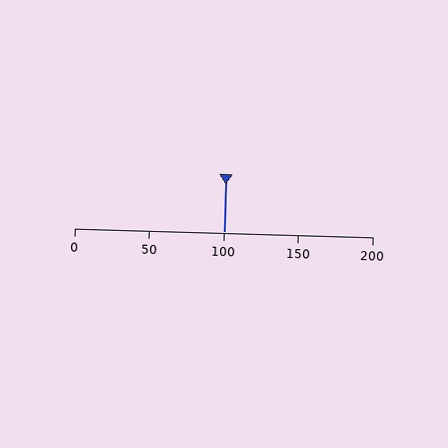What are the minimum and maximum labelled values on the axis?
The axis runs from 0 to 200.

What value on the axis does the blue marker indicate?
The marker indicates approximately 100.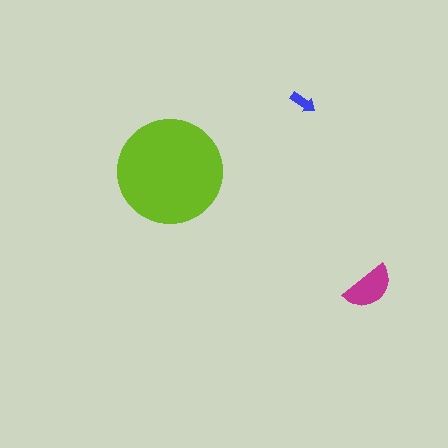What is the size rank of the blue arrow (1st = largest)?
3rd.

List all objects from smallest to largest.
The blue arrow, the magenta semicircle, the lime circle.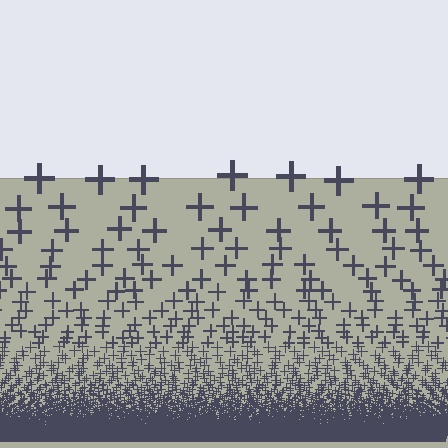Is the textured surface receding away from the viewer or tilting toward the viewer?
The surface appears to tilt toward the viewer. Texture elements get larger and sparser toward the top.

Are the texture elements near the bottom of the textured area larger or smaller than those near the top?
Smaller. The gradient is inverted — elements near the bottom are smaller and denser.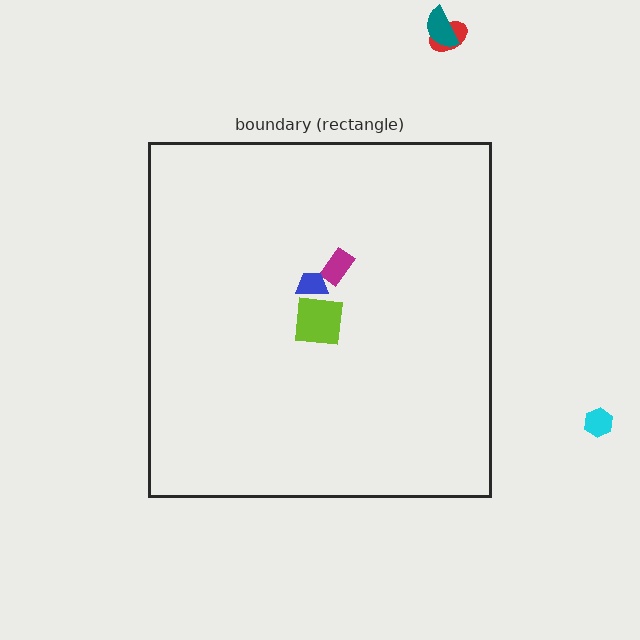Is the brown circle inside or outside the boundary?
Inside.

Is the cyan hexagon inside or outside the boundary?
Outside.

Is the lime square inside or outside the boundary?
Inside.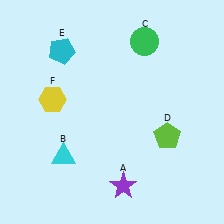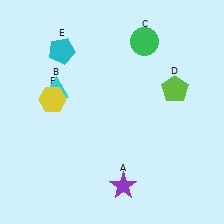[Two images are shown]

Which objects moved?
The objects that moved are: the cyan triangle (B), the lime pentagon (D).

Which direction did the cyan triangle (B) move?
The cyan triangle (B) moved up.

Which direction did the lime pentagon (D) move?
The lime pentagon (D) moved up.